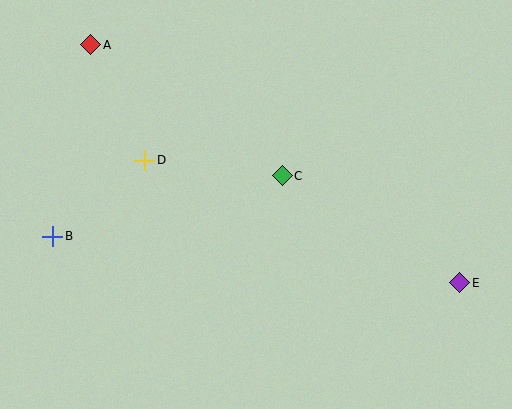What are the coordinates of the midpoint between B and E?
The midpoint between B and E is at (256, 260).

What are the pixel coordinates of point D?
Point D is at (145, 160).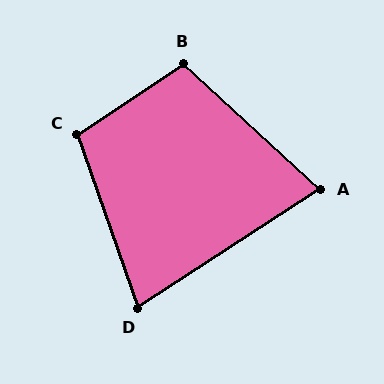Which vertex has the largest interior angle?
C, at approximately 105 degrees.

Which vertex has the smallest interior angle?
A, at approximately 75 degrees.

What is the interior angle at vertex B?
Approximately 104 degrees (obtuse).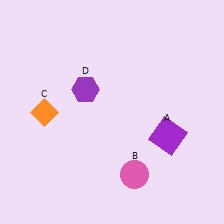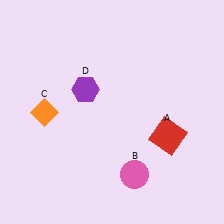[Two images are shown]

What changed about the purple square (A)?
In Image 1, A is purple. In Image 2, it changed to red.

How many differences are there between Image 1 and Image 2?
There is 1 difference between the two images.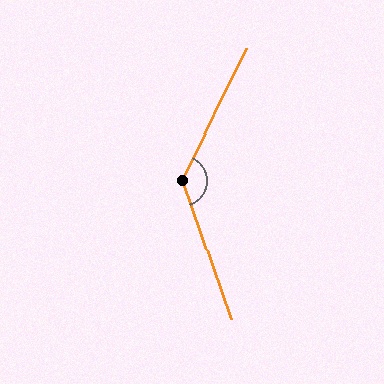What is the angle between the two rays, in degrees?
Approximately 134 degrees.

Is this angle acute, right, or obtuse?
It is obtuse.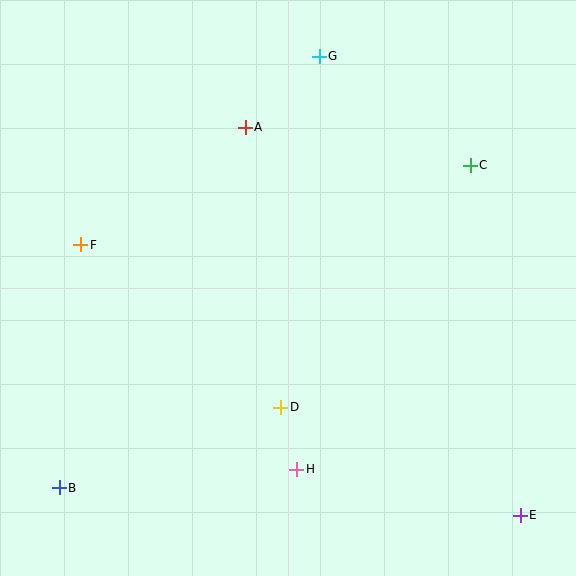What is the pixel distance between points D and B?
The distance between D and B is 235 pixels.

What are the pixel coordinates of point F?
Point F is at (81, 245).